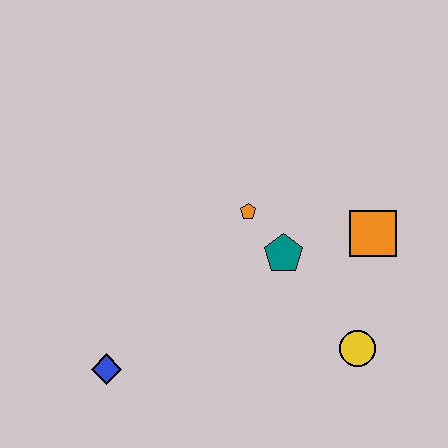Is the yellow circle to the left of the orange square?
Yes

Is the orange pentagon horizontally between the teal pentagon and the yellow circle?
No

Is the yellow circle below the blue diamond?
No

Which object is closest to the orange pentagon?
The teal pentagon is closest to the orange pentagon.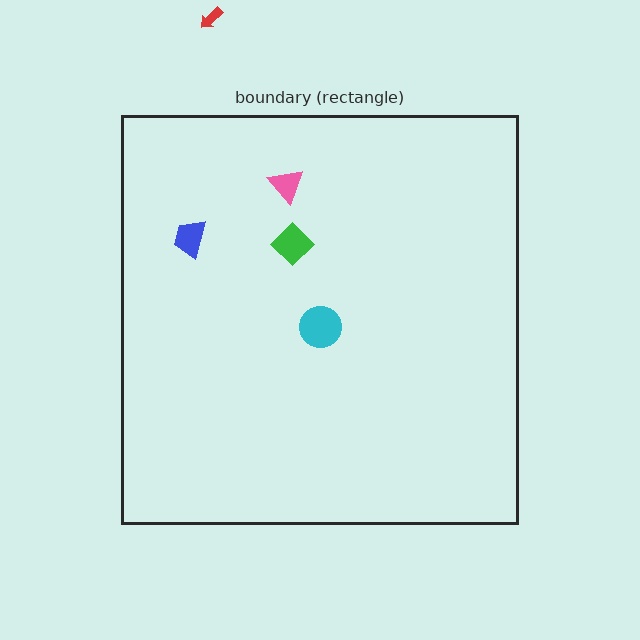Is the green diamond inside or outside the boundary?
Inside.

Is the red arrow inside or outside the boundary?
Outside.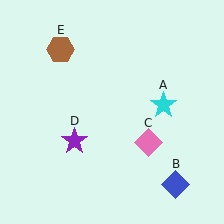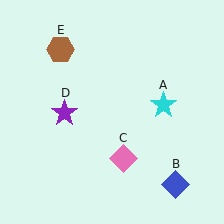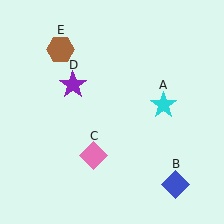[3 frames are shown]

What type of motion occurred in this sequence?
The pink diamond (object C), purple star (object D) rotated clockwise around the center of the scene.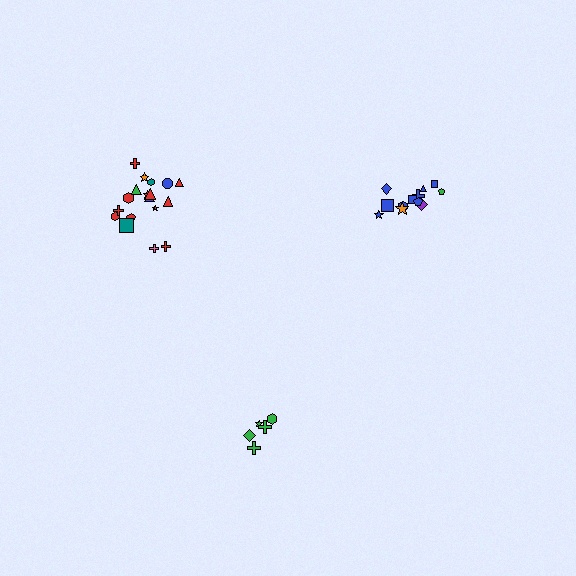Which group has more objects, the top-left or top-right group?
The top-left group.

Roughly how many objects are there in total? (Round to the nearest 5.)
Roughly 35 objects in total.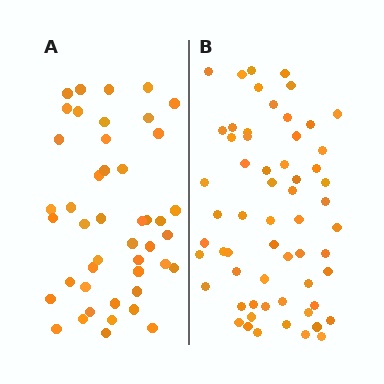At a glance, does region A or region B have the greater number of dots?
Region B (the right region) has more dots.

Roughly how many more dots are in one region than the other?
Region B has approximately 15 more dots than region A.